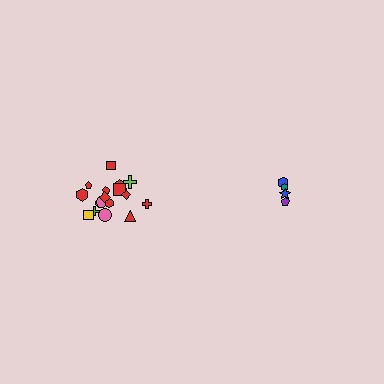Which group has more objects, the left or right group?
The left group.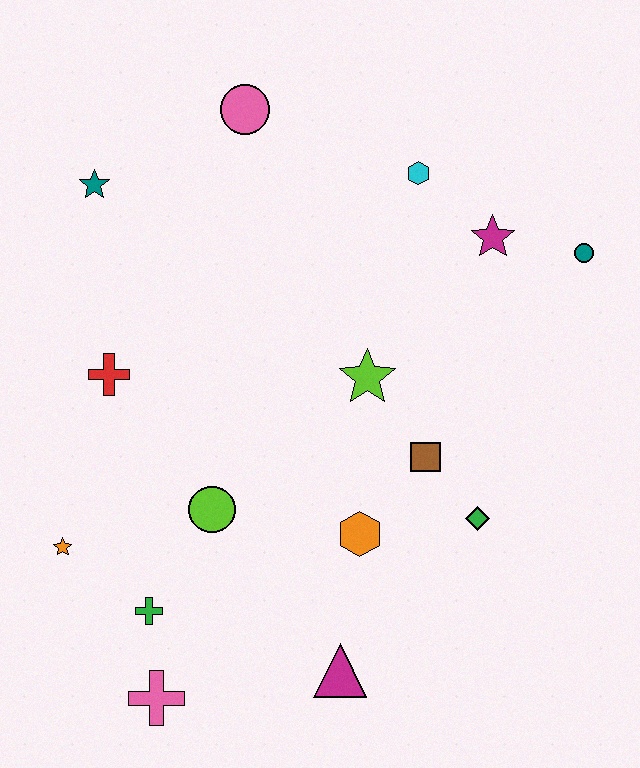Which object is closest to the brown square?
The green diamond is closest to the brown square.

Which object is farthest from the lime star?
The pink cross is farthest from the lime star.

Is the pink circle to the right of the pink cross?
Yes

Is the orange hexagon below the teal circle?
Yes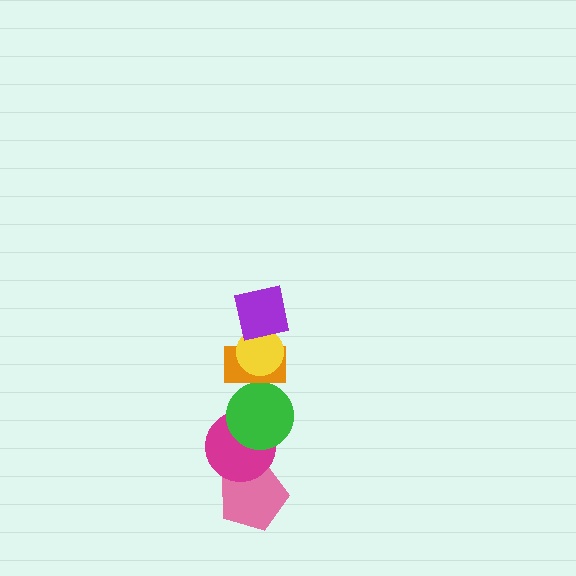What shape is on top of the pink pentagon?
The magenta circle is on top of the pink pentagon.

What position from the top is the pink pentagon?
The pink pentagon is 6th from the top.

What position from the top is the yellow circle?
The yellow circle is 2nd from the top.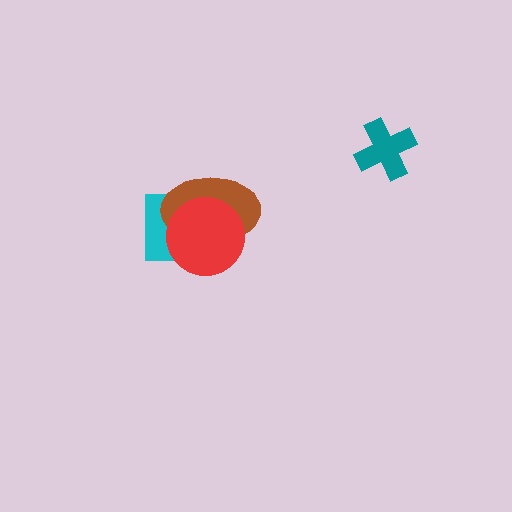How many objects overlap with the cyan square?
2 objects overlap with the cyan square.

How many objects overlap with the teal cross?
0 objects overlap with the teal cross.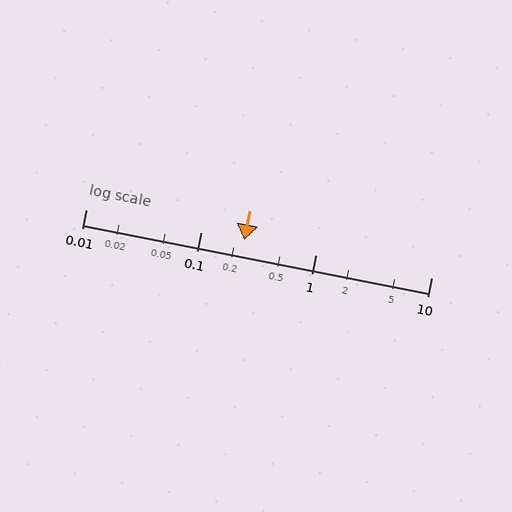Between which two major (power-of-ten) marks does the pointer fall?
The pointer is between 0.1 and 1.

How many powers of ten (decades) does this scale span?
The scale spans 3 decades, from 0.01 to 10.